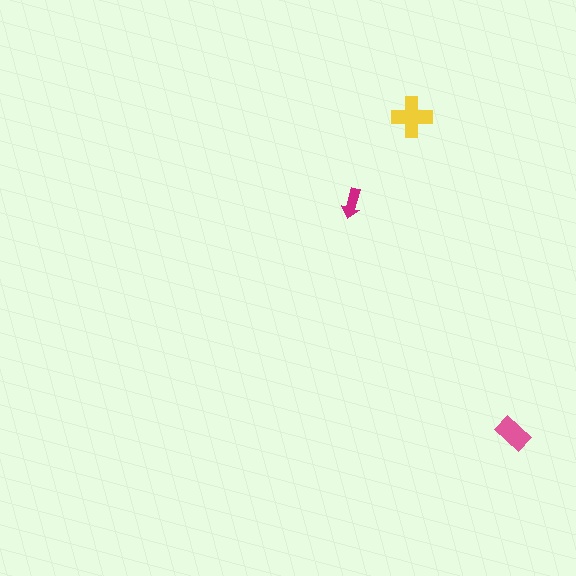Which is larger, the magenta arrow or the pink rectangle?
The pink rectangle.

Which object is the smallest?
The magenta arrow.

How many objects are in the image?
There are 3 objects in the image.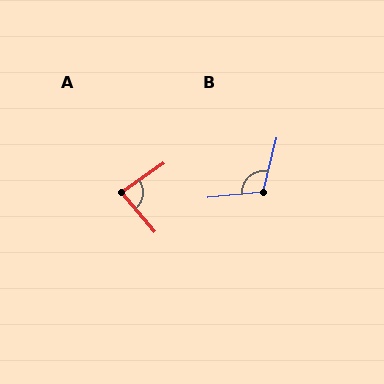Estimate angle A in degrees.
Approximately 84 degrees.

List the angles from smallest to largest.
A (84°), B (110°).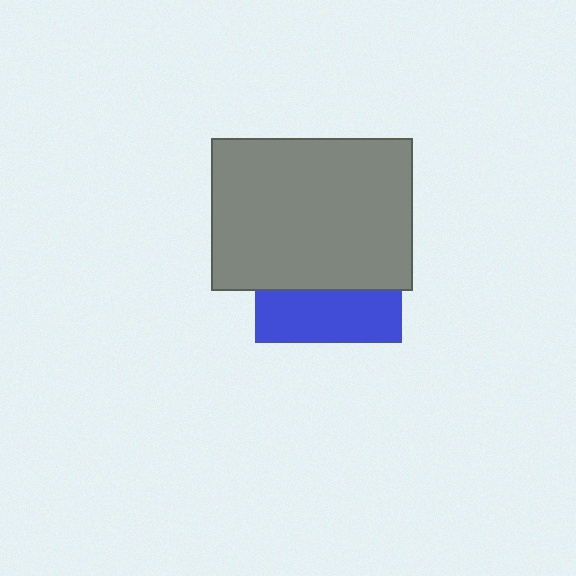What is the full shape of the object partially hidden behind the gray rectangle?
The partially hidden object is a blue square.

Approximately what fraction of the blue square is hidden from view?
Roughly 65% of the blue square is hidden behind the gray rectangle.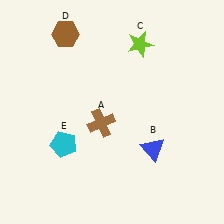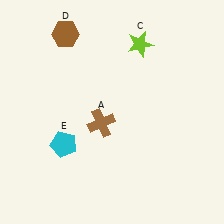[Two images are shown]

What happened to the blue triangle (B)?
The blue triangle (B) was removed in Image 2. It was in the bottom-right area of Image 1.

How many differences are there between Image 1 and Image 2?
There is 1 difference between the two images.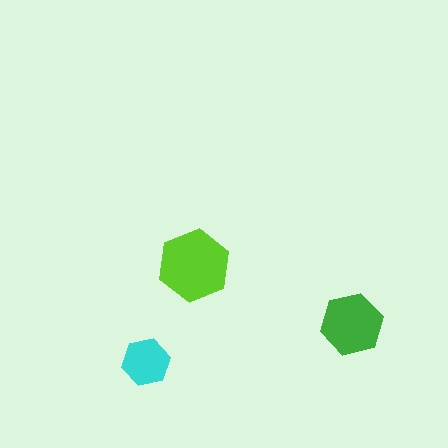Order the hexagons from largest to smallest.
the lime one, the green one, the cyan one.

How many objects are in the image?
There are 3 objects in the image.